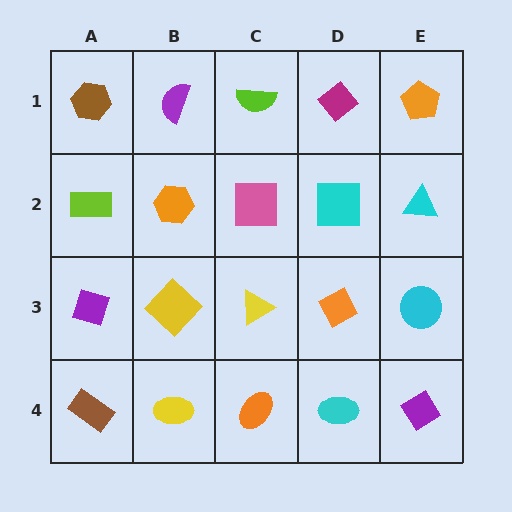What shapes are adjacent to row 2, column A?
A brown hexagon (row 1, column A), a purple diamond (row 3, column A), an orange hexagon (row 2, column B).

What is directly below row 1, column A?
A lime rectangle.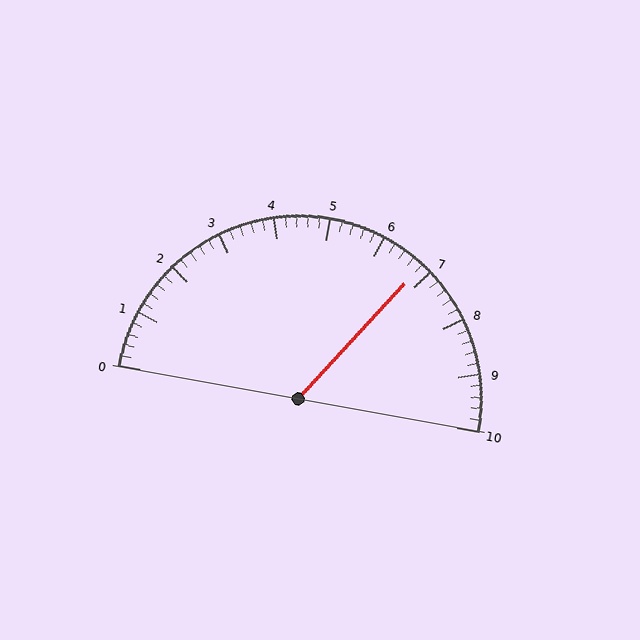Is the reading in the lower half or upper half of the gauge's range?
The reading is in the upper half of the range (0 to 10).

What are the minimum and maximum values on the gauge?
The gauge ranges from 0 to 10.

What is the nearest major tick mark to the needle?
The nearest major tick mark is 7.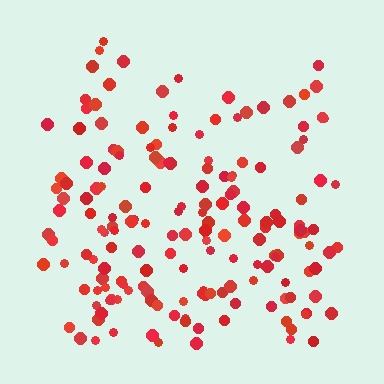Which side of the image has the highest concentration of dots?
The bottom.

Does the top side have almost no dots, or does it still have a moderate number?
Still a moderate number, just noticeably fewer than the bottom.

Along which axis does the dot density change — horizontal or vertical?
Vertical.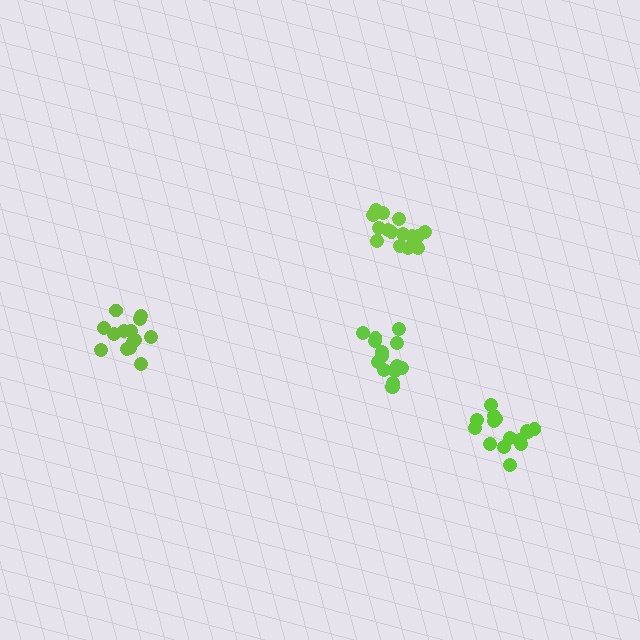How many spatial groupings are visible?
There are 4 spatial groupings.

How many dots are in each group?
Group 1: 15 dots, Group 2: 15 dots, Group 3: 15 dots, Group 4: 14 dots (59 total).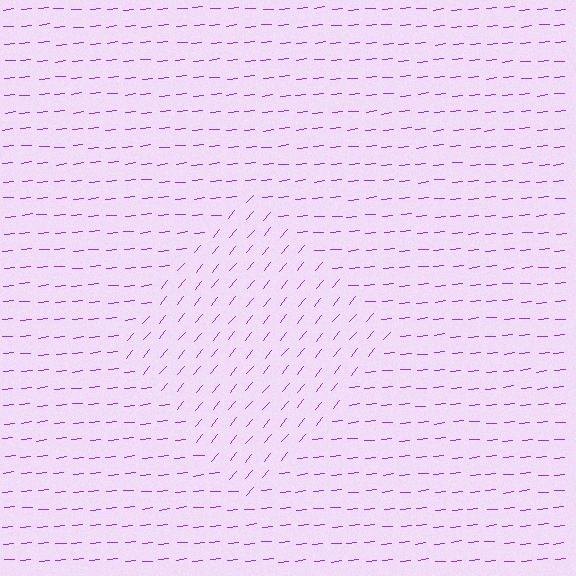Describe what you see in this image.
The image is filled with small purple line segments. A diamond region in the image has lines oriented differently from the surrounding lines, creating a visible texture boundary.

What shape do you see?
I see a diamond.